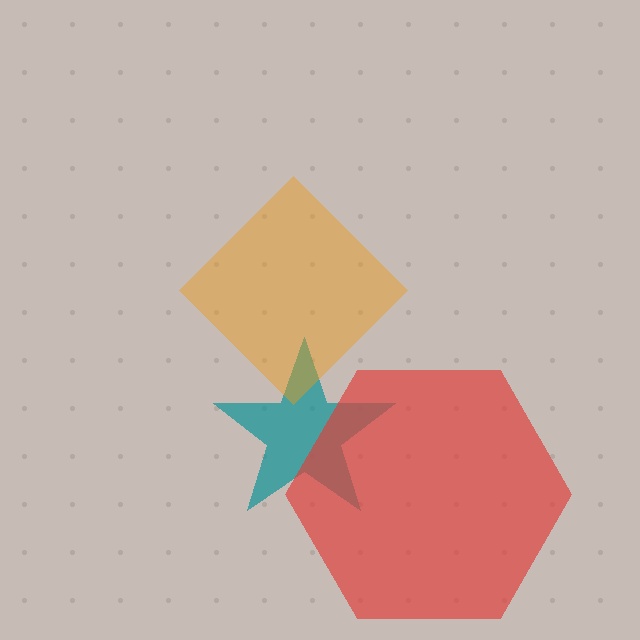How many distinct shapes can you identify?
There are 3 distinct shapes: a teal star, a red hexagon, an orange diamond.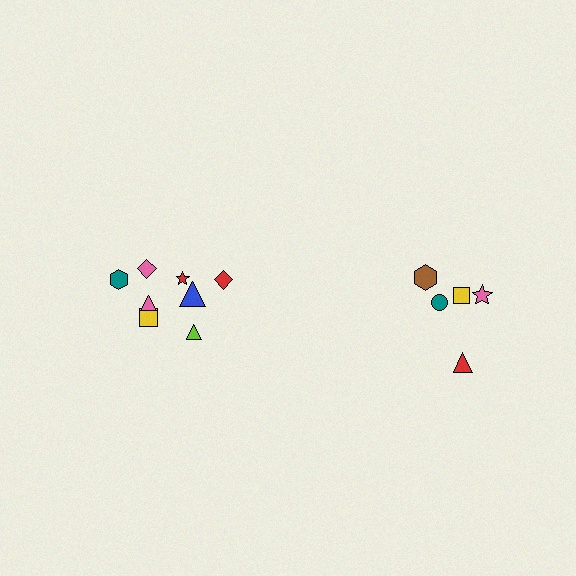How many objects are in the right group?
There are 5 objects.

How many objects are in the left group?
There are 8 objects.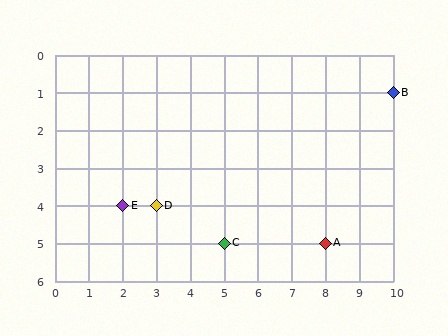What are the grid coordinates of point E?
Point E is at grid coordinates (2, 4).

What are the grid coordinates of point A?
Point A is at grid coordinates (8, 5).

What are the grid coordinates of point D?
Point D is at grid coordinates (3, 4).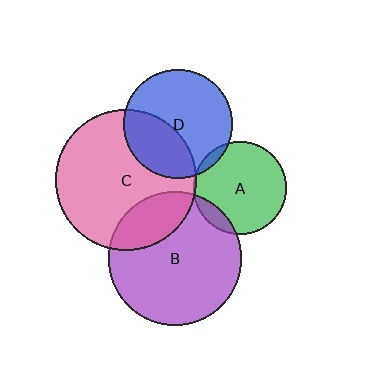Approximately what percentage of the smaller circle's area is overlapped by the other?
Approximately 5%.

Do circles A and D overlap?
Yes.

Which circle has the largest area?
Circle C (pink).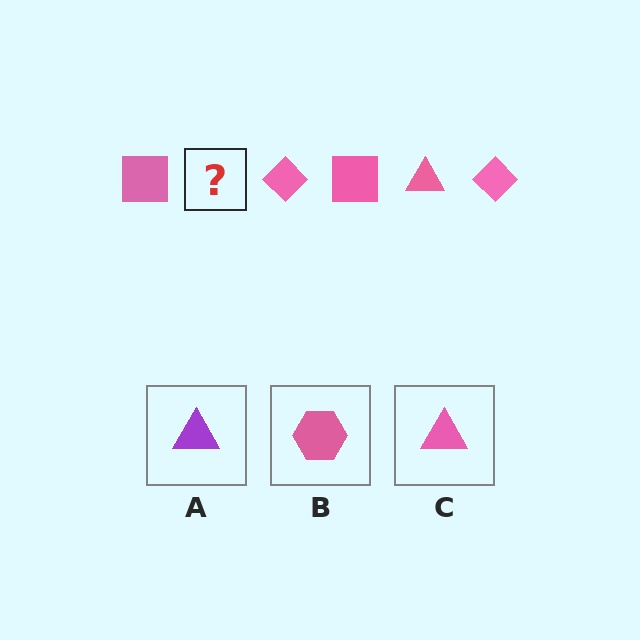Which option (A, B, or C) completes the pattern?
C.